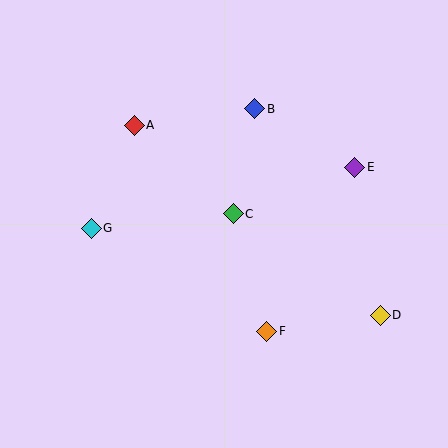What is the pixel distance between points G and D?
The distance between G and D is 302 pixels.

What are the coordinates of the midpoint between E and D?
The midpoint between E and D is at (368, 241).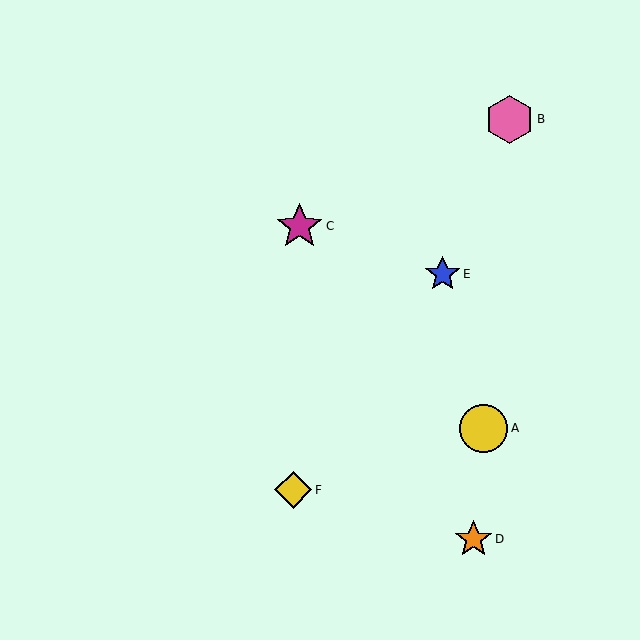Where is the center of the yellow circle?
The center of the yellow circle is at (483, 428).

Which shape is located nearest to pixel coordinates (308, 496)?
The yellow diamond (labeled F) at (293, 490) is nearest to that location.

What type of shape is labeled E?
Shape E is a blue star.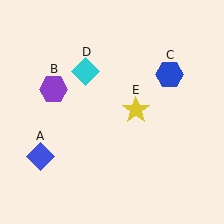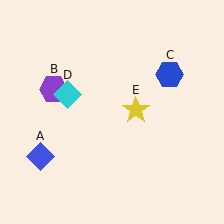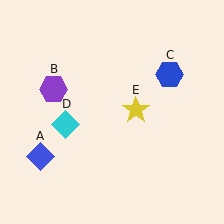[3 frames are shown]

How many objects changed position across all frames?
1 object changed position: cyan diamond (object D).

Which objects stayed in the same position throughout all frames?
Blue diamond (object A) and purple hexagon (object B) and blue hexagon (object C) and yellow star (object E) remained stationary.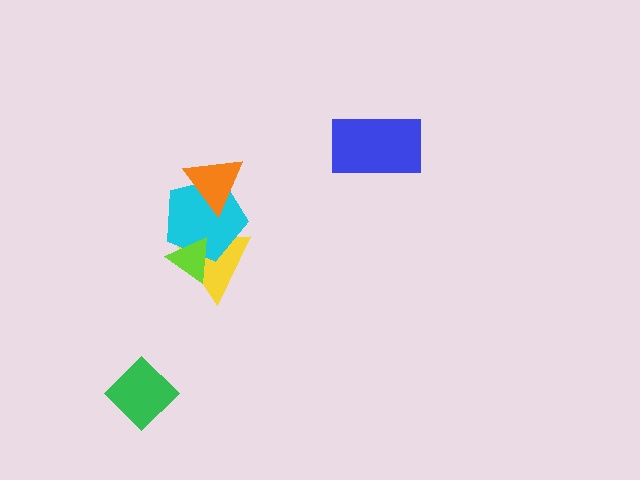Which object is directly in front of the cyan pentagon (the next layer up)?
The orange triangle is directly in front of the cyan pentagon.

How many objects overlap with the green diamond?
0 objects overlap with the green diamond.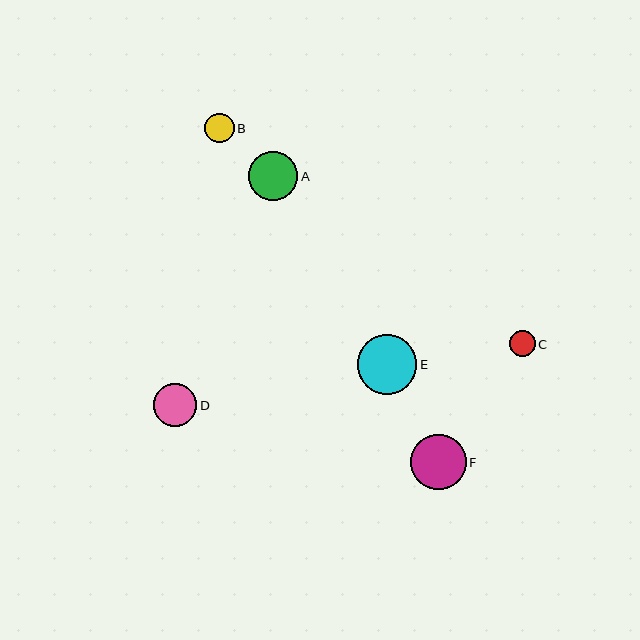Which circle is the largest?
Circle E is the largest with a size of approximately 59 pixels.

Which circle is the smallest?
Circle C is the smallest with a size of approximately 26 pixels.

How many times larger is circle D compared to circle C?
Circle D is approximately 1.7 times the size of circle C.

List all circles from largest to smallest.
From largest to smallest: E, F, A, D, B, C.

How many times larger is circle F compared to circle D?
Circle F is approximately 1.3 times the size of circle D.